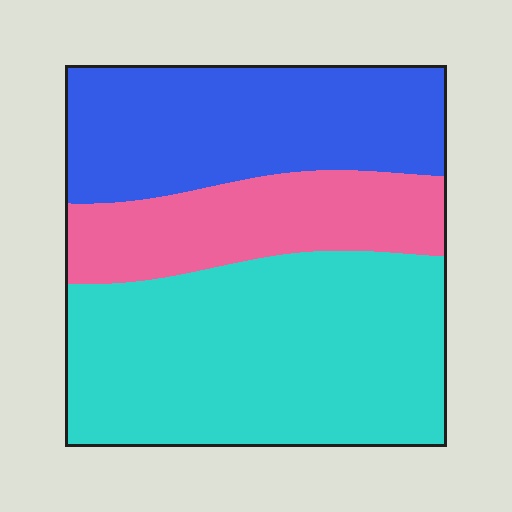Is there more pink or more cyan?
Cyan.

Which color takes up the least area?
Pink, at roughly 20%.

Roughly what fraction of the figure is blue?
Blue covers roughly 30% of the figure.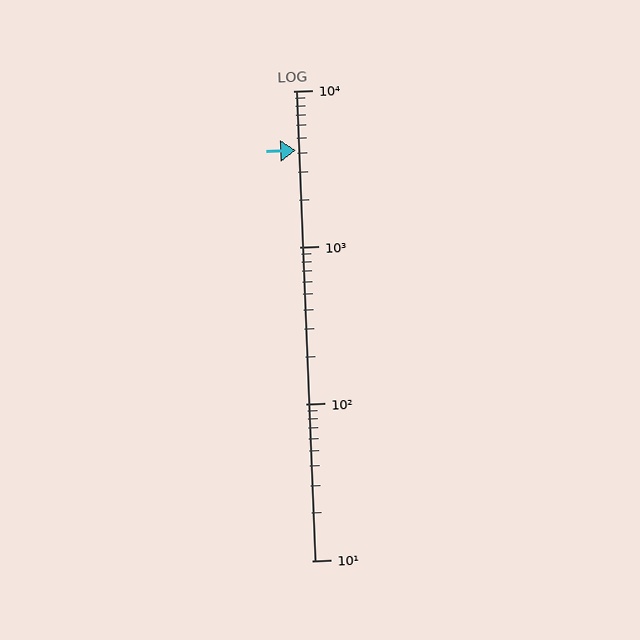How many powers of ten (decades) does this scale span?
The scale spans 3 decades, from 10 to 10000.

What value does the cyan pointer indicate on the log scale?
The pointer indicates approximately 4200.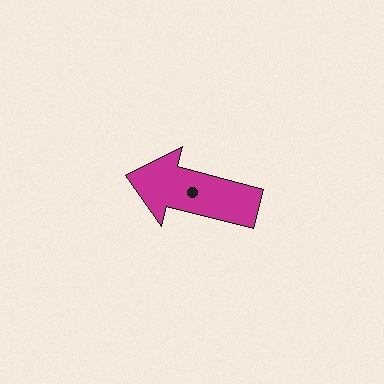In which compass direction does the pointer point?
West.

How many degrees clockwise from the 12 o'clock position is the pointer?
Approximately 284 degrees.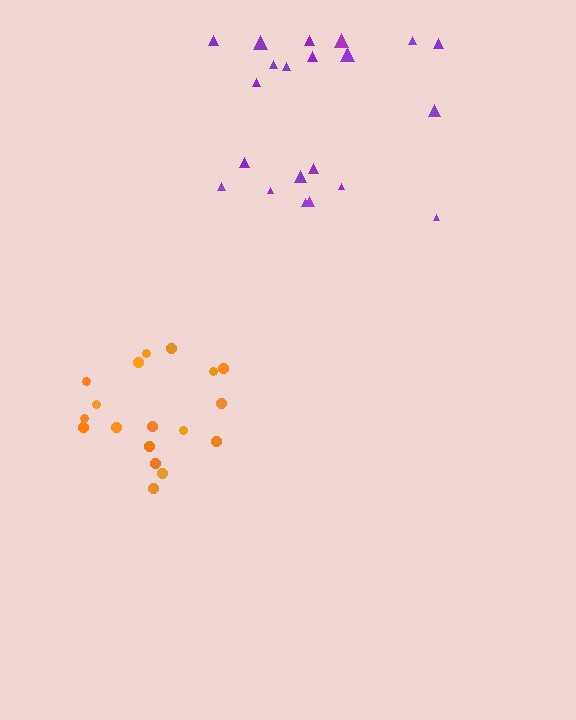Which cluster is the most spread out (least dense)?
Purple.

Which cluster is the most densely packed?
Orange.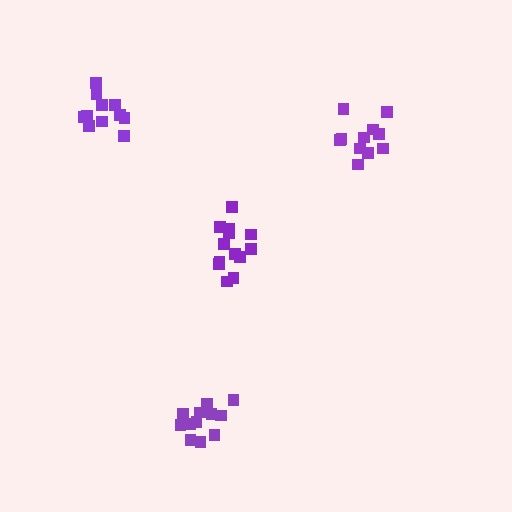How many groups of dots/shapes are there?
There are 4 groups.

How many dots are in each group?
Group 1: 11 dots, Group 2: 13 dots, Group 3: 11 dots, Group 4: 12 dots (47 total).